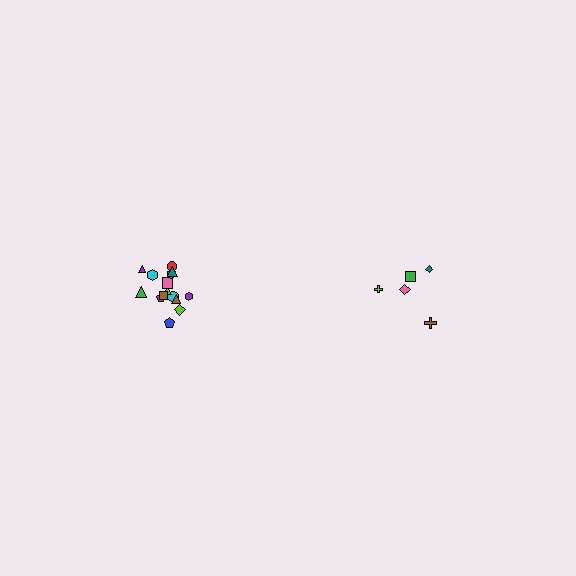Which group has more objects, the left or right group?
The left group.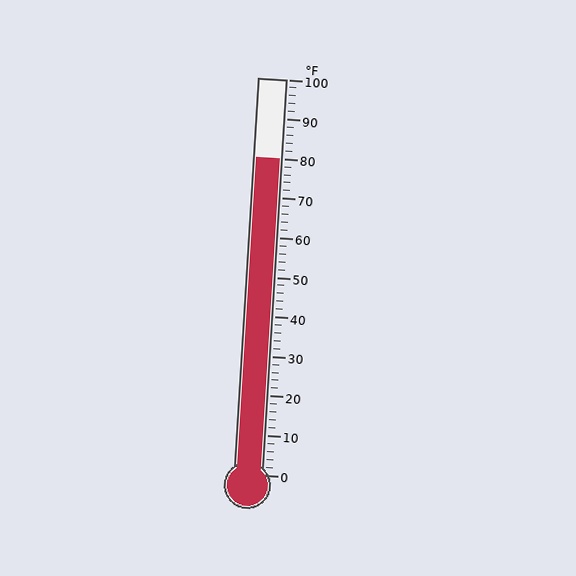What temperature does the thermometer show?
The thermometer shows approximately 80°F.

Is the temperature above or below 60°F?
The temperature is above 60°F.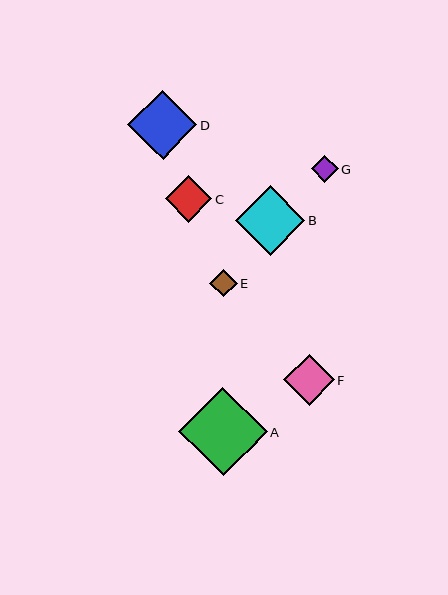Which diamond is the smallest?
Diamond G is the smallest with a size of approximately 27 pixels.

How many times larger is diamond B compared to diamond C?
Diamond B is approximately 1.5 times the size of diamond C.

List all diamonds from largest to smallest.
From largest to smallest: A, B, D, F, C, E, G.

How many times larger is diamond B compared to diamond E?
Diamond B is approximately 2.6 times the size of diamond E.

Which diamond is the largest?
Diamond A is the largest with a size of approximately 89 pixels.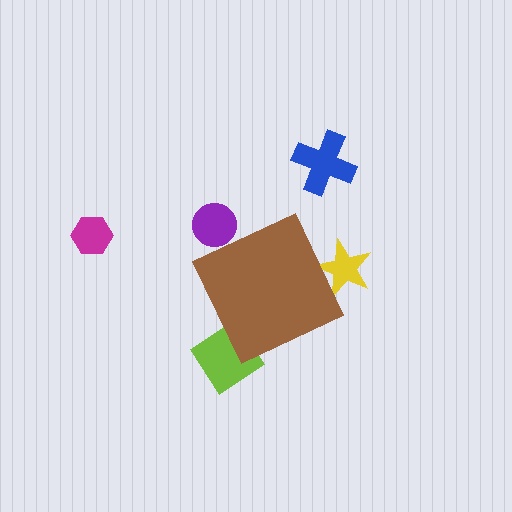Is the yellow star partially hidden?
Yes, the yellow star is partially hidden behind the brown diamond.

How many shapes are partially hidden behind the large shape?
3 shapes are partially hidden.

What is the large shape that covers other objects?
A brown diamond.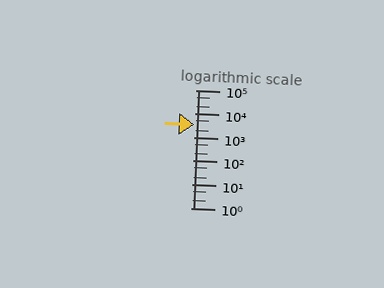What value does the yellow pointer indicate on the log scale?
The pointer indicates approximately 3300.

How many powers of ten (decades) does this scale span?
The scale spans 5 decades, from 1 to 100000.